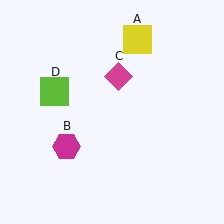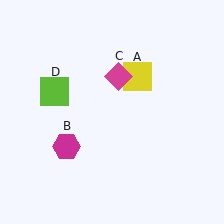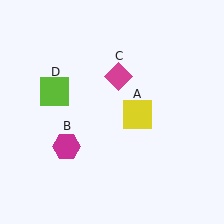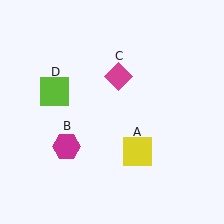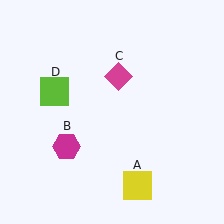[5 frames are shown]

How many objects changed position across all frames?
1 object changed position: yellow square (object A).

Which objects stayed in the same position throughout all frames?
Magenta hexagon (object B) and magenta diamond (object C) and lime square (object D) remained stationary.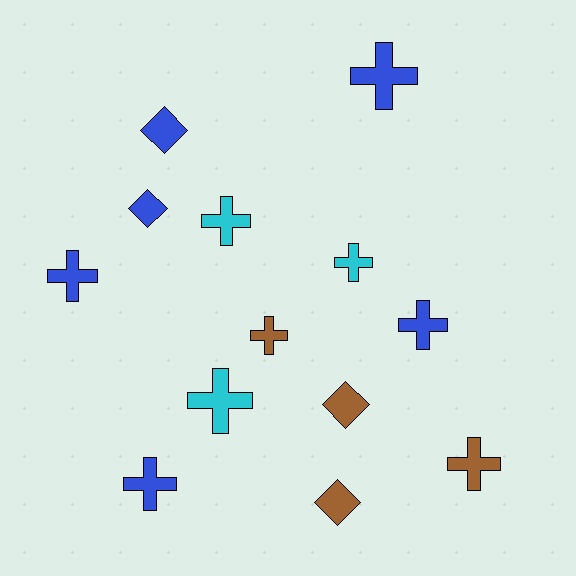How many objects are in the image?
There are 13 objects.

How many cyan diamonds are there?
There are no cyan diamonds.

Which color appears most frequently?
Blue, with 6 objects.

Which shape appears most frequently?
Cross, with 9 objects.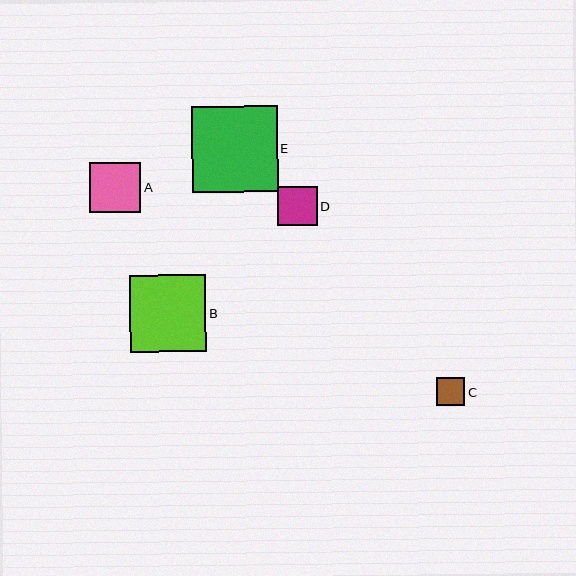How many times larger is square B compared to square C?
Square B is approximately 2.7 times the size of square C.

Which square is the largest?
Square E is the largest with a size of approximately 85 pixels.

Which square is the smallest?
Square C is the smallest with a size of approximately 28 pixels.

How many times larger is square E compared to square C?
Square E is approximately 3.1 times the size of square C.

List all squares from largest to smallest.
From largest to smallest: E, B, A, D, C.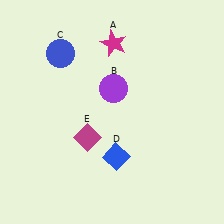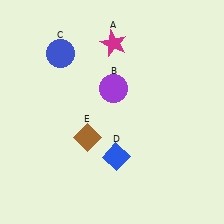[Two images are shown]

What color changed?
The diamond (E) changed from magenta in Image 1 to brown in Image 2.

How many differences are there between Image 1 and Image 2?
There is 1 difference between the two images.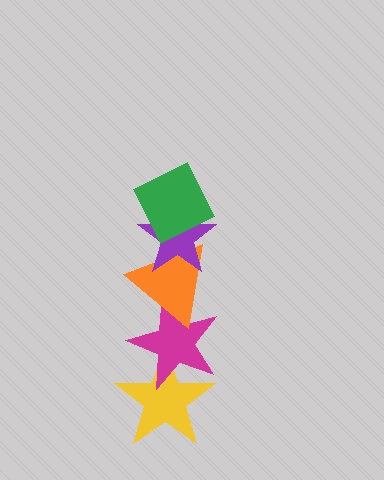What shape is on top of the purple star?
The green diamond is on top of the purple star.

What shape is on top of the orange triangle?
The purple star is on top of the orange triangle.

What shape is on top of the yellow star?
The magenta star is on top of the yellow star.